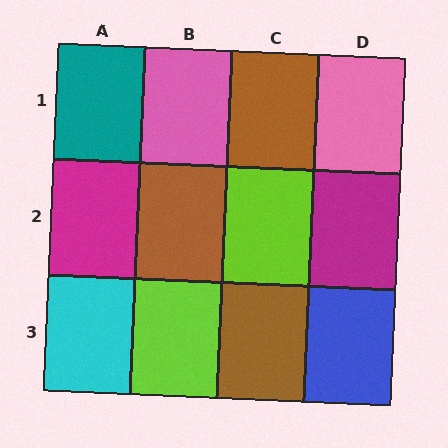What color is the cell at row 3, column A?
Cyan.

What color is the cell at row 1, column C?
Brown.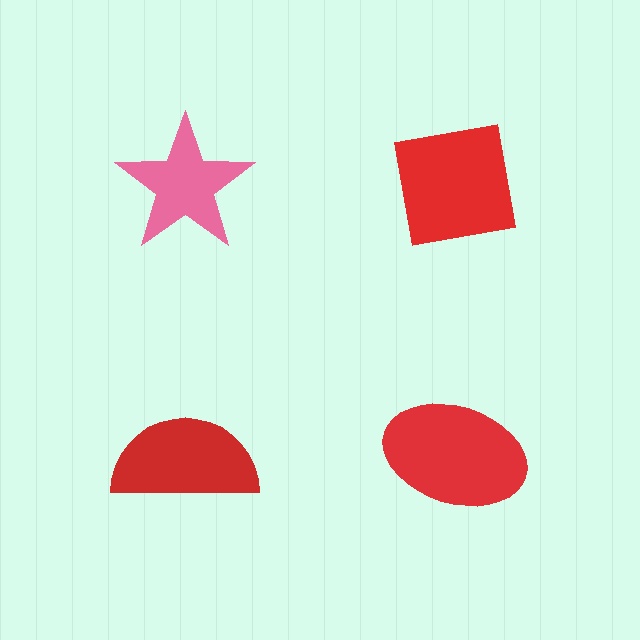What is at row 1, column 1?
A pink star.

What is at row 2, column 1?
A red semicircle.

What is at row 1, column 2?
A red square.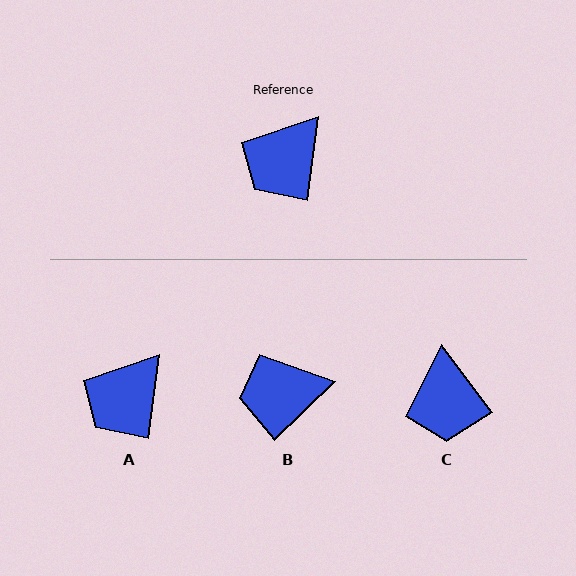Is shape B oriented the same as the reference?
No, it is off by about 39 degrees.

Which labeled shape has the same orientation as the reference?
A.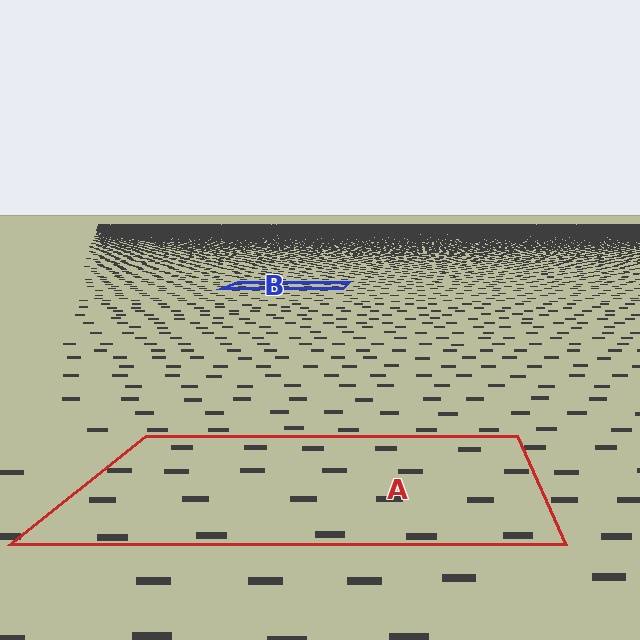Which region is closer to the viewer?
Region A is closer. The texture elements there are larger and more spread out.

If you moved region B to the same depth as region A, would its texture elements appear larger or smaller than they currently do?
They would appear larger. At a closer depth, the same texture elements are projected at a bigger on-screen size.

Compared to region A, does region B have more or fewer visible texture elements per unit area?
Region B has more texture elements per unit area — they are packed more densely because it is farther away.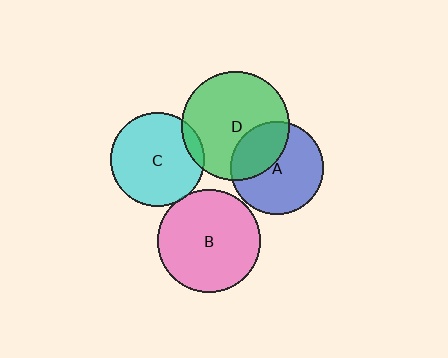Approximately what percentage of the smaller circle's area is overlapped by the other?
Approximately 35%.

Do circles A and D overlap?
Yes.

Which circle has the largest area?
Circle D (green).